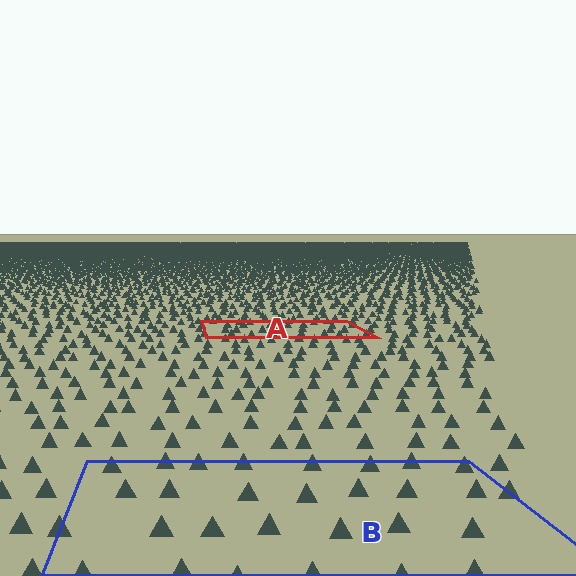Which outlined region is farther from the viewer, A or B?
Region A is farther from the viewer — the texture elements inside it appear smaller and more densely packed.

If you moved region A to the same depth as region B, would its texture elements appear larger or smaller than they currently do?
They would appear larger. At a closer depth, the same texture elements are projected at a bigger on-screen size.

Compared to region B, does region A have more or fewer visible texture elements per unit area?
Region A has more texture elements per unit area — they are packed more densely because it is farther away.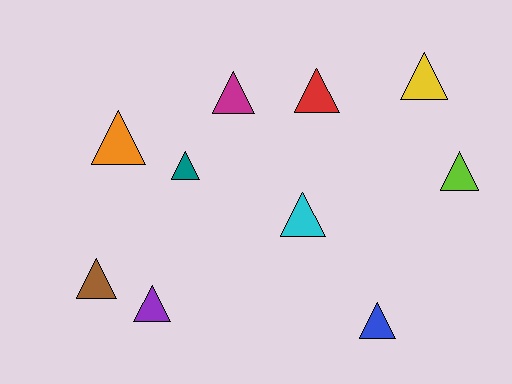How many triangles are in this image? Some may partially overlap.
There are 10 triangles.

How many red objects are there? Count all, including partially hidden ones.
There is 1 red object.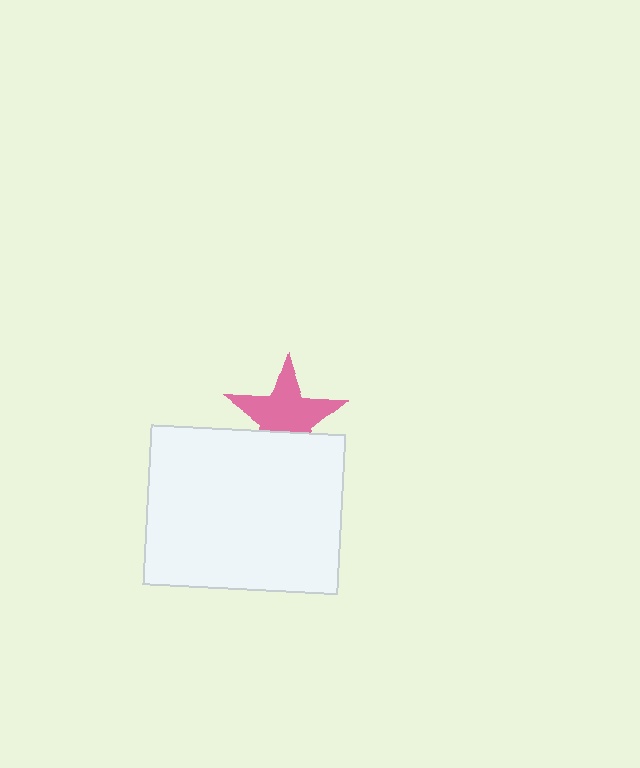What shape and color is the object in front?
The object in front is a white rectangle.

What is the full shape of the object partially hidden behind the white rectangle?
The partially hidden object is a pink star.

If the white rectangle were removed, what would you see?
You would see the complete pink star.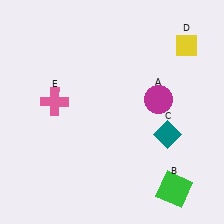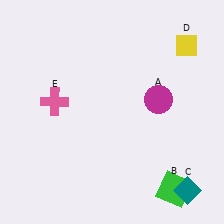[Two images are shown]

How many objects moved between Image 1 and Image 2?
1 object moved between the two images.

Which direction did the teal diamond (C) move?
The teal diamond (C) moved down.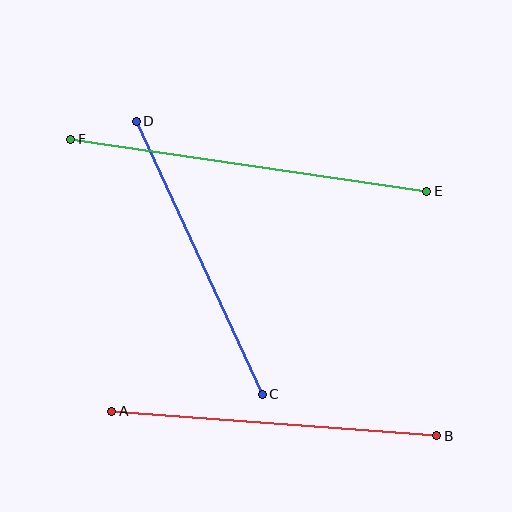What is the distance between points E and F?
The distance is approximately 360 pixels.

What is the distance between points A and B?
The distance is approximately 326 pixels.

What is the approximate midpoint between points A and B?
The midpoint is at approximately (274, 424) pixels.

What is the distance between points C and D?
The distance is approximately 301 pixels.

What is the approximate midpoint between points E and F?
The midpoint is at approximately (249, 165) pixels.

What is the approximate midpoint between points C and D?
The midpoint is at approximately (199, 258) pixels.